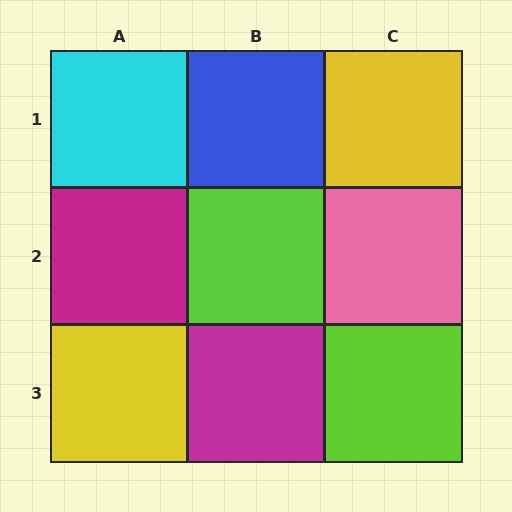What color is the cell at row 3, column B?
Magenta.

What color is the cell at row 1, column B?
Blue.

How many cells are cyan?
1 cell is cyan.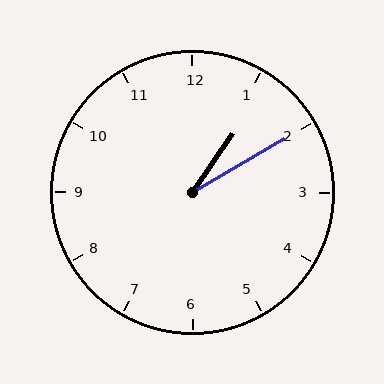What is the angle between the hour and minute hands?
Approximately 25 degrees.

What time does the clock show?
1:10.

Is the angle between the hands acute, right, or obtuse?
It is acute.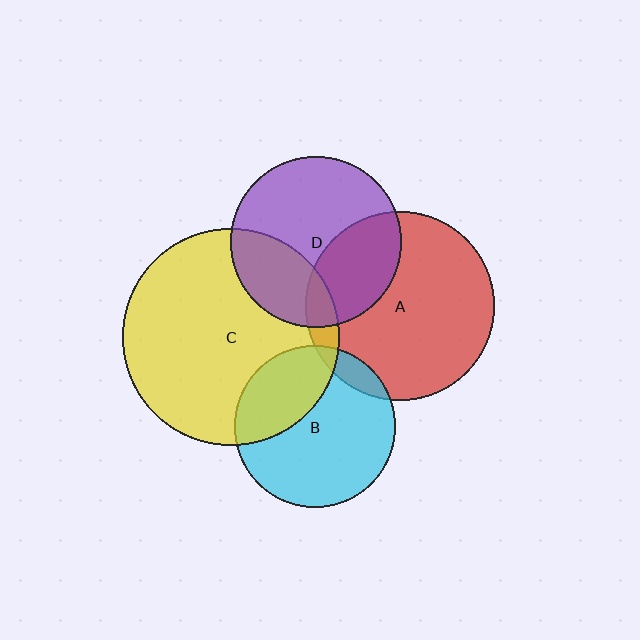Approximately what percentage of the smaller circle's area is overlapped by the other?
Approximately 30%.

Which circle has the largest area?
Circle C (yellow).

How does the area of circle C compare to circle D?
Approximately 1.6 times.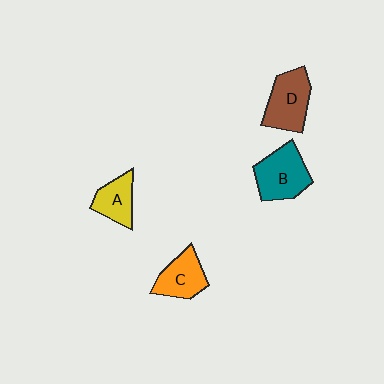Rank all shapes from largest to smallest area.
From largest to smallest: B (teal), D (brown), C (orange), A (yellow).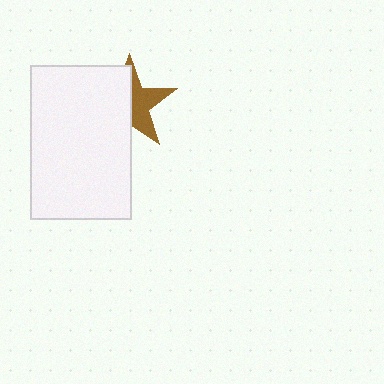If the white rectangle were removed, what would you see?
You would see the complete brown star.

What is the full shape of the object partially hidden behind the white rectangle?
The partially hidden object is a brown star.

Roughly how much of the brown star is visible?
About half of it is visible (roughly 47%).